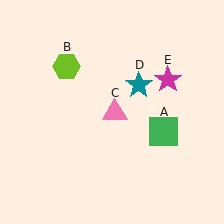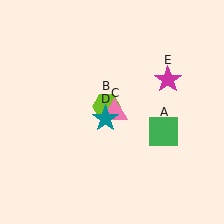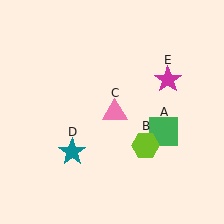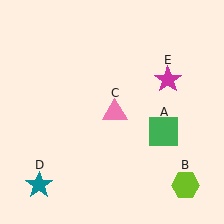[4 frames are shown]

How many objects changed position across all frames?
2 objects changed position: lime hexagon (object B), teal star (object D).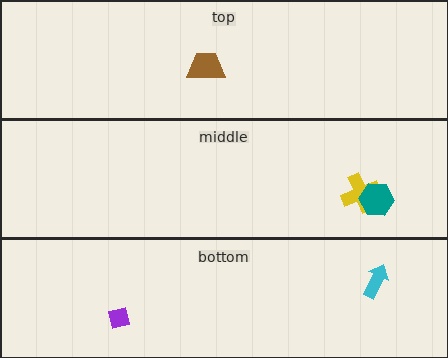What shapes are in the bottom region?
The purple square, the cyan arrow.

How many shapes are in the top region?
1.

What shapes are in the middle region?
The yellow cross, the teal hexagon.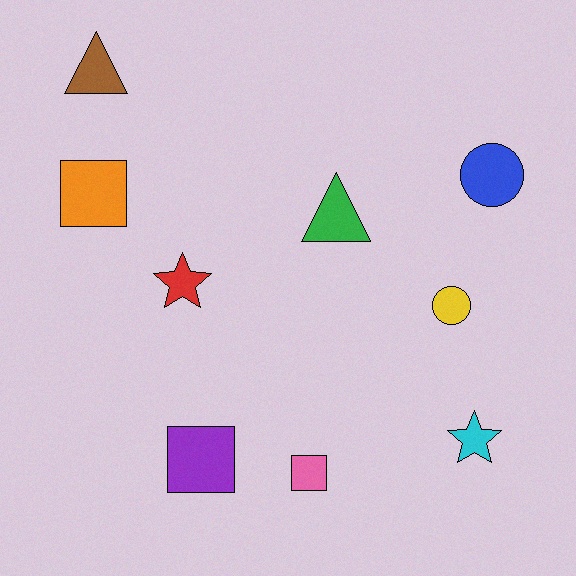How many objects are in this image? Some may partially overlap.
There are 9 objects.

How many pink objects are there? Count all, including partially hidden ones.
There is 1 pink object.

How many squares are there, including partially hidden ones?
There are 3 squares.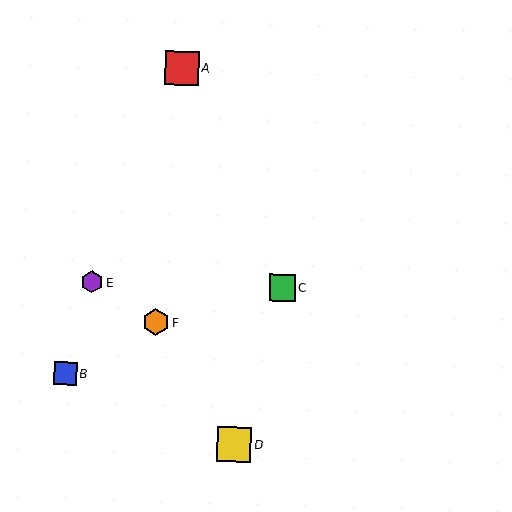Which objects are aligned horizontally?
Objects C, E are aligned horizontally.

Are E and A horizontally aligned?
No, E is at y≈282 and A is at y≈68.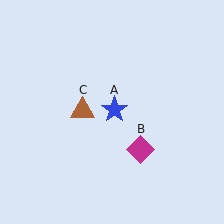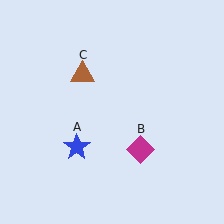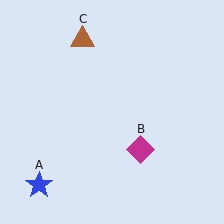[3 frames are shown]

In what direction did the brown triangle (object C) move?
The brown triangle (object C) moved up.